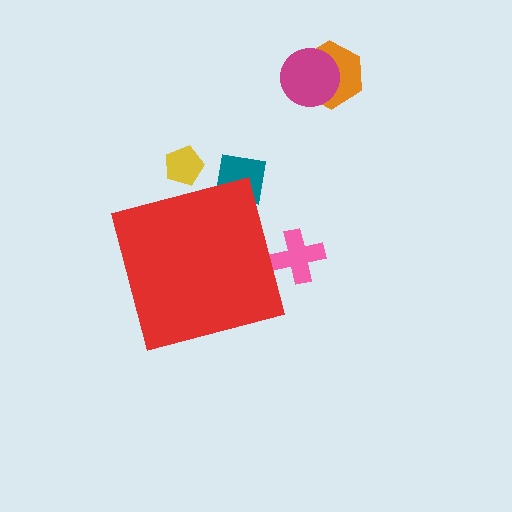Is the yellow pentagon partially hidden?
Yes, the yellow pentagon is partially hidden behind the red square.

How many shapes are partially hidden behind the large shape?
3 shapes are partially hidden.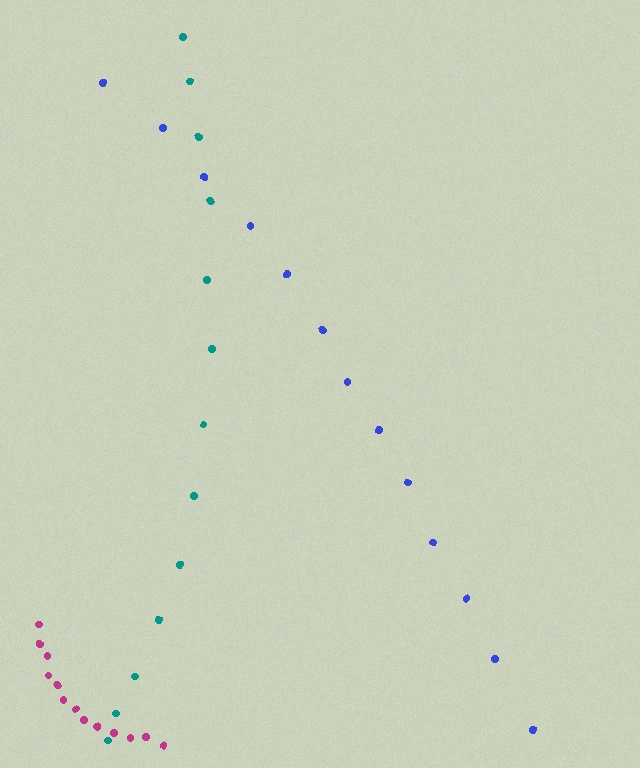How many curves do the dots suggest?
There are 3 distinct paths.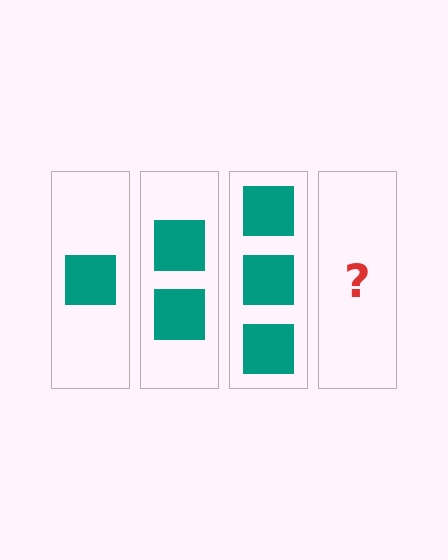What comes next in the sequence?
The next element should be 4 squares.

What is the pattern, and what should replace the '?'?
The pattern is that each step adds one more square. The '?' should be 4 squares.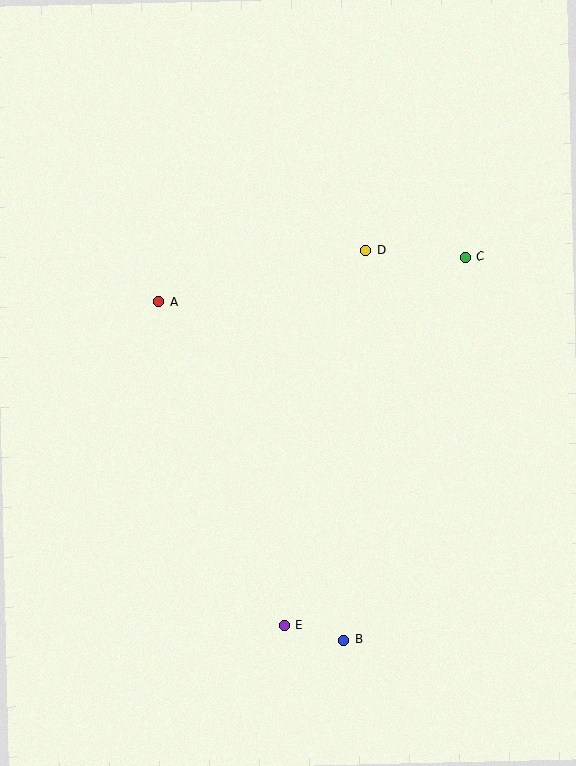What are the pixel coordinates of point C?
Point C is at (466, 257).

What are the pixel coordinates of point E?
Point E is at (284, 625).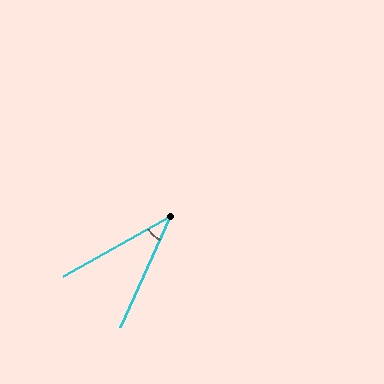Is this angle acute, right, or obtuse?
It is acute.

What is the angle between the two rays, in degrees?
Approximately 36 degrees.